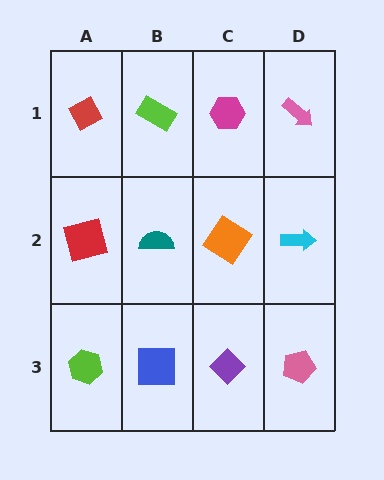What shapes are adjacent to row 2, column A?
A red diamond (row 1, column A), a lime hexagon (row 3, column A), a teal semicircle (row 2, column B).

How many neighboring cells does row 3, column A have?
2.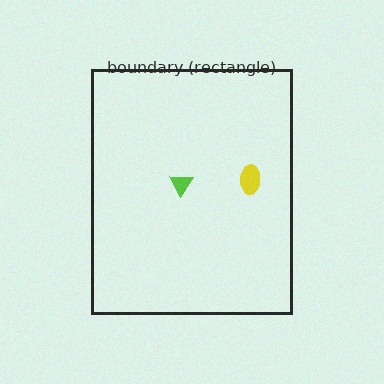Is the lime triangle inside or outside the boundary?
Inside.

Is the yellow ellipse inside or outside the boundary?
Inside.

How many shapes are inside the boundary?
2 inside, 0 outside.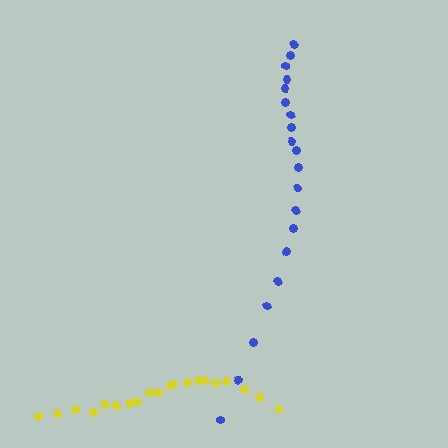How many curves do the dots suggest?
There are 2 distinct paths.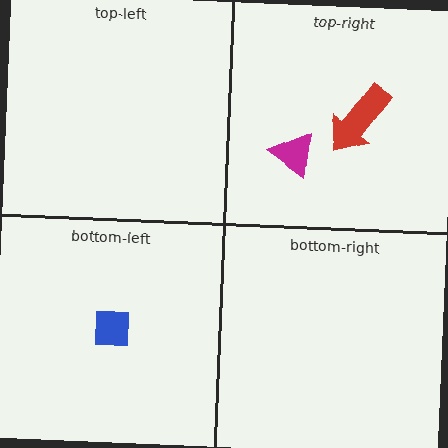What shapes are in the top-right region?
The magenta triangle, the red arrow.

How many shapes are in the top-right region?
2.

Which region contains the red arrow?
The top-right region.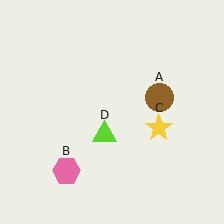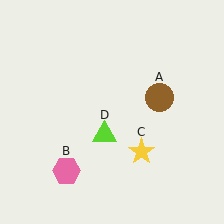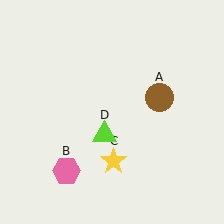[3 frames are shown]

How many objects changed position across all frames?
1 object changed position: yellow star (object C).